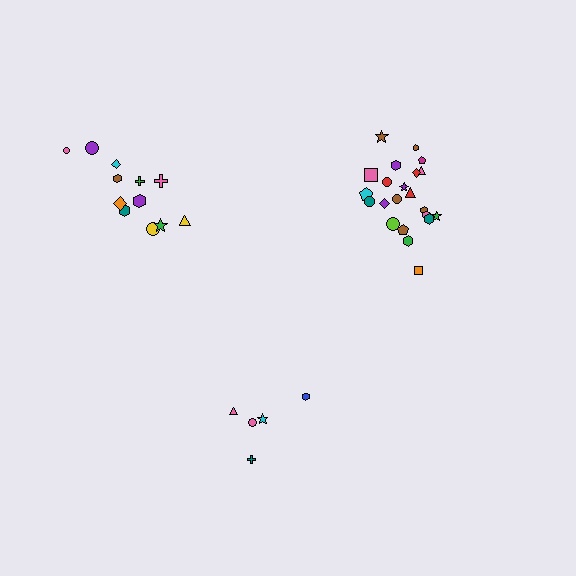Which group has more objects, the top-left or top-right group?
The top-right group.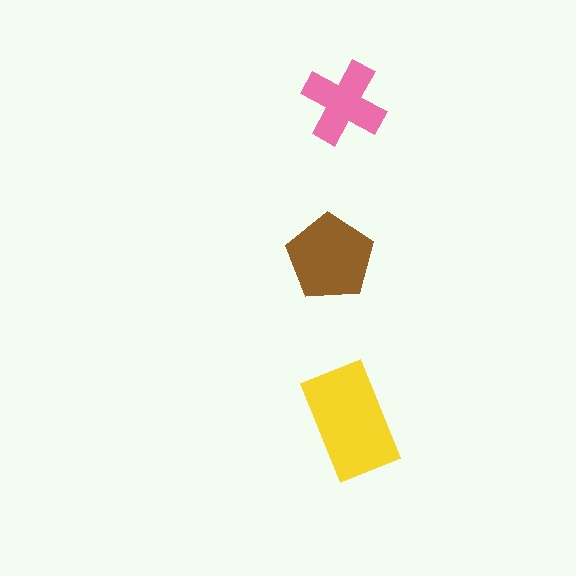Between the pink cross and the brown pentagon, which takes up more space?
The brown pentagon.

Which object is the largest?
The yellow rectangle.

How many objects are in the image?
There are 3 objects in the image.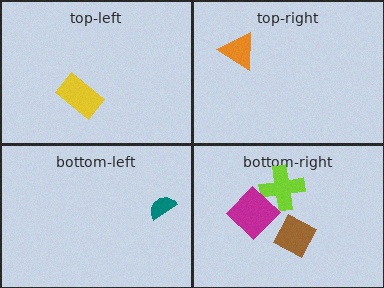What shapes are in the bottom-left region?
The teal semicircle.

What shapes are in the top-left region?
The yellow rectangle.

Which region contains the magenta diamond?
The bottom-right region.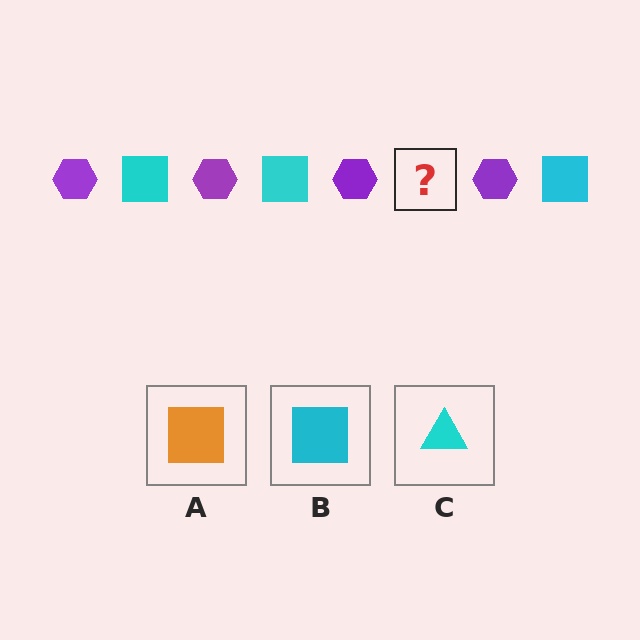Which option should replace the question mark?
Option B.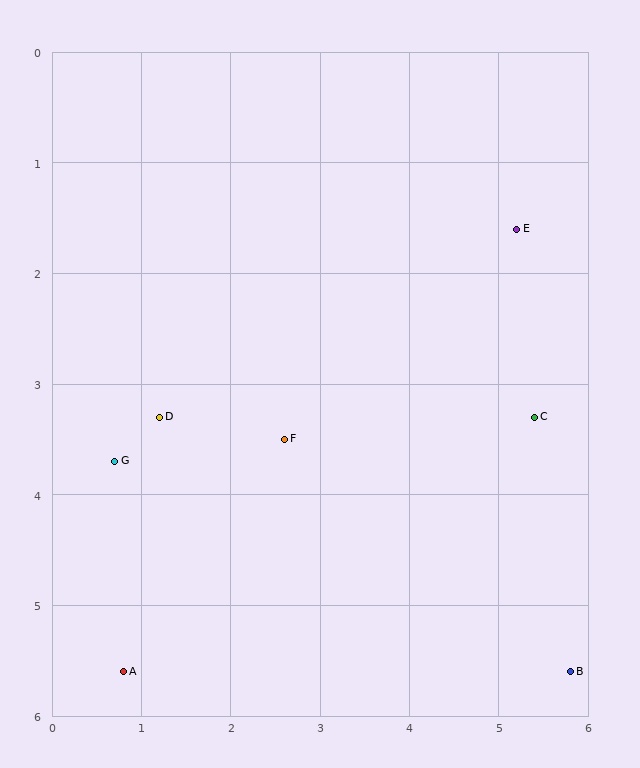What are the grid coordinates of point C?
Point C is at approximately (5.4, 3.3).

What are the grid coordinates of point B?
Point B is at approximately (5.8, 5.6).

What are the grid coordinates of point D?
Point D is at approximately (1.2, 3.3).